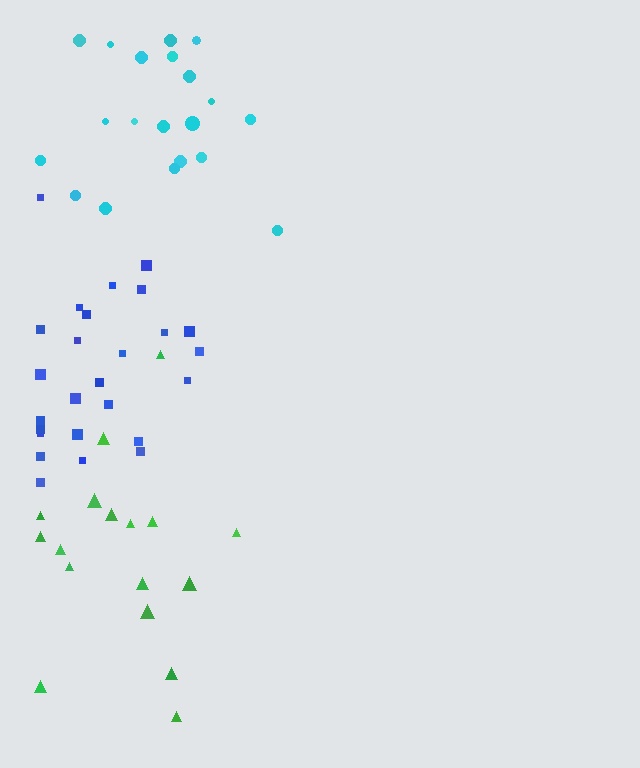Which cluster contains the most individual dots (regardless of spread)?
Blue (26).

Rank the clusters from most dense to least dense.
blue, cyan, green.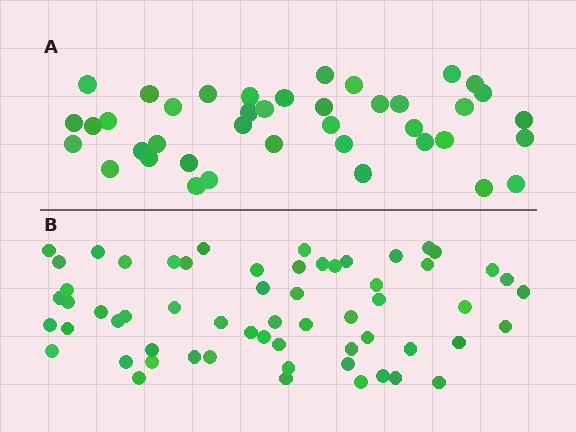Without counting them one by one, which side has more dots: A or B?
Region B (the bottom region) has more dots.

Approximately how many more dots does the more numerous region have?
Region B has approximately 20 more dots than region A.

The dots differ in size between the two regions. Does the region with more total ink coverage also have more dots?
No. Region A has more total ink coverage because its dots are larger, but region B actually contains more individual dots. Total area can be misleading — the number of items is what matters here.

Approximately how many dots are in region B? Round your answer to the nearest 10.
About 60 dots.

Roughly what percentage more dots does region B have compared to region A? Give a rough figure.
About 50% more.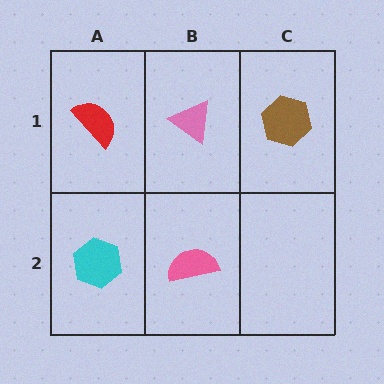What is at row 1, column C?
A brown hexagon.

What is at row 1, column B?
A pink triangle.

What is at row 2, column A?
A cyan hexagon.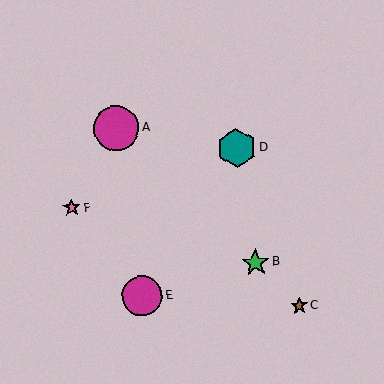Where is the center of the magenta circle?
The center of the magenta circle is at (142, 296).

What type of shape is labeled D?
Shape D is a teal hexagon.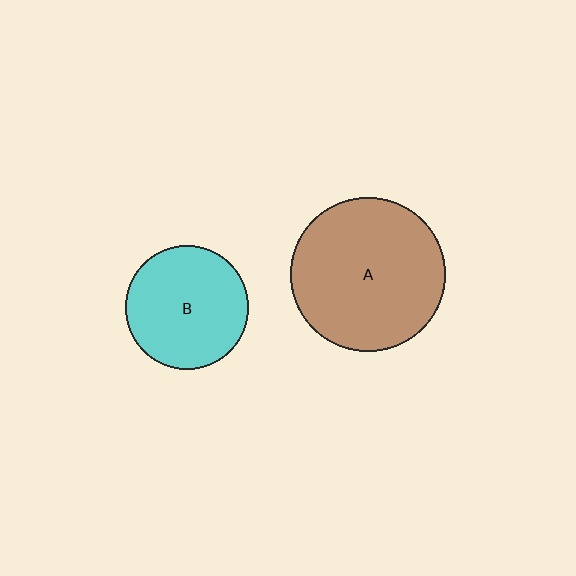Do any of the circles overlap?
No, none of the circles overlap.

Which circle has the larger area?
Circle A (brown).